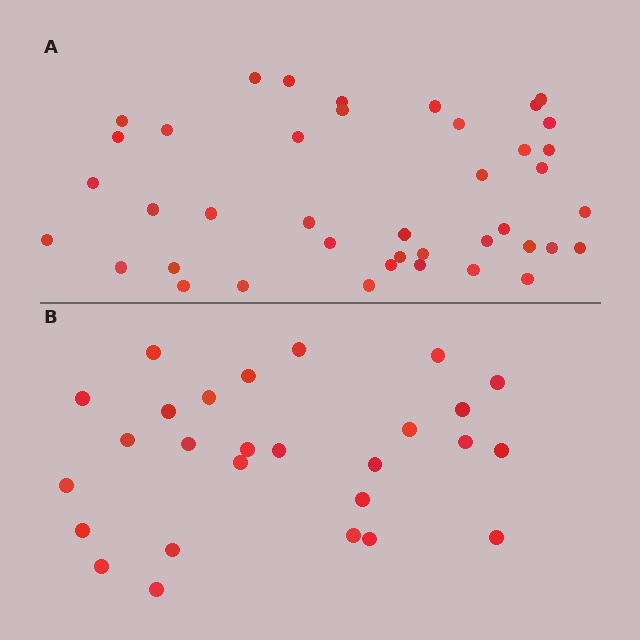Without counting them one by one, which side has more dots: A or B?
Region A (the top region) has more dots.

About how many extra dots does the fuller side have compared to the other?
Region A has approximately 15 more dots than region B.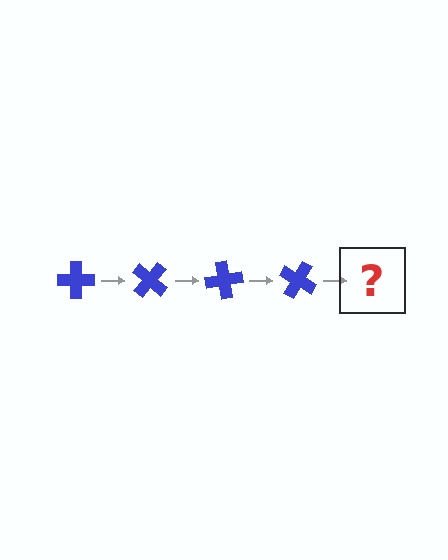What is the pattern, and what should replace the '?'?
The pattern is that the cross rotates 40 degrees each step. The '?' should be a blue cross rotated 160 degrees.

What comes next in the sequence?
The next element should be a blue cross rotated 160 degrees.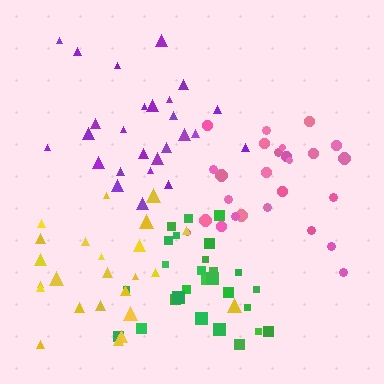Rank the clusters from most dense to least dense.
green, pink, yellow, purple.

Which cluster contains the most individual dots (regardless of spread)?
Green (28).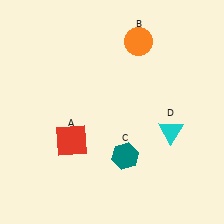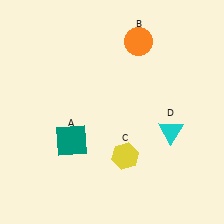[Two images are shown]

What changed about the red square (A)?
In Image 1, A is red. In Image 2, it changed to teal.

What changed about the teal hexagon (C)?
In Image 1, C is teal. In Image 2, it changed to yellow.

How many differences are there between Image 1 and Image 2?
There are 2 differences between the two images.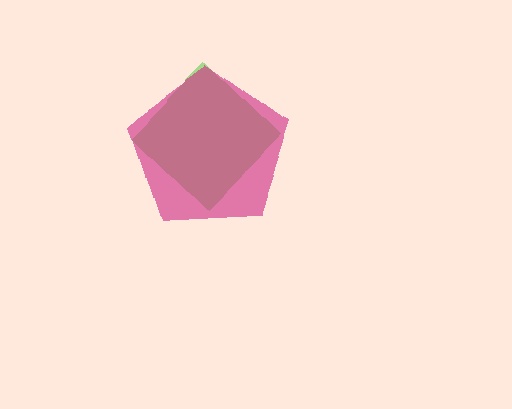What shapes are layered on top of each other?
The layered shapes are: a lime diamond, a magenta pentagon.